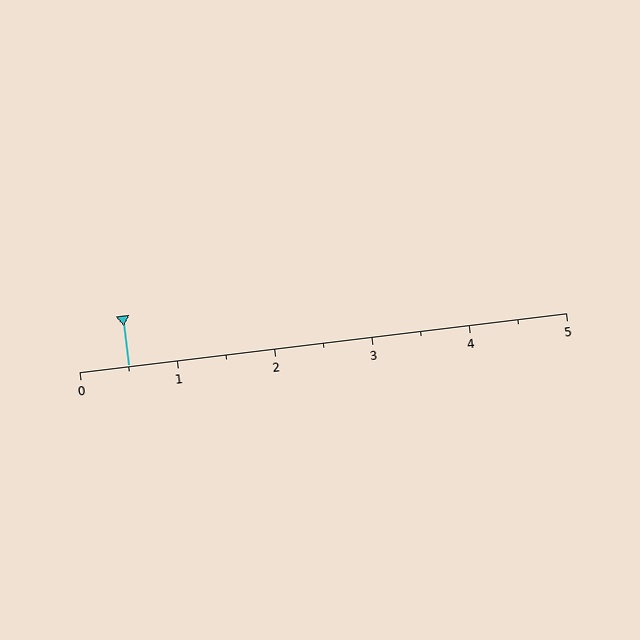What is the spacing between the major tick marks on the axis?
The major ticks are spaced 1 apart.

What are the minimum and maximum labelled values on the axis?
The axis runs from 0 to 5.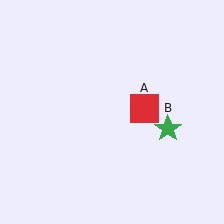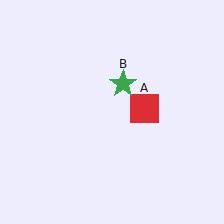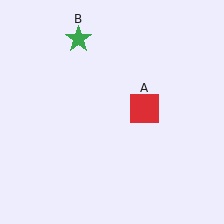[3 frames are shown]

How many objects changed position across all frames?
1 object changed position: green star (object B).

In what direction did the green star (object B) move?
The green star (object B) moved up and to the left.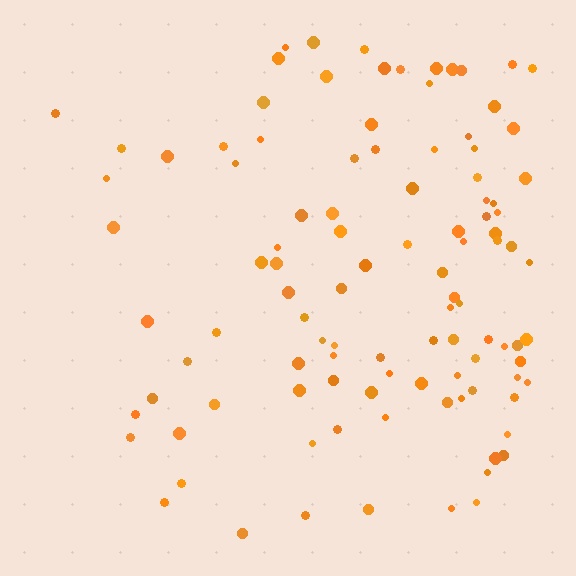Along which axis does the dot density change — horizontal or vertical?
Horizontal.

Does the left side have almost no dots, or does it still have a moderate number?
Still a moderate number, just noticeably fewer than the right.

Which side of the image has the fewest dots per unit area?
The left.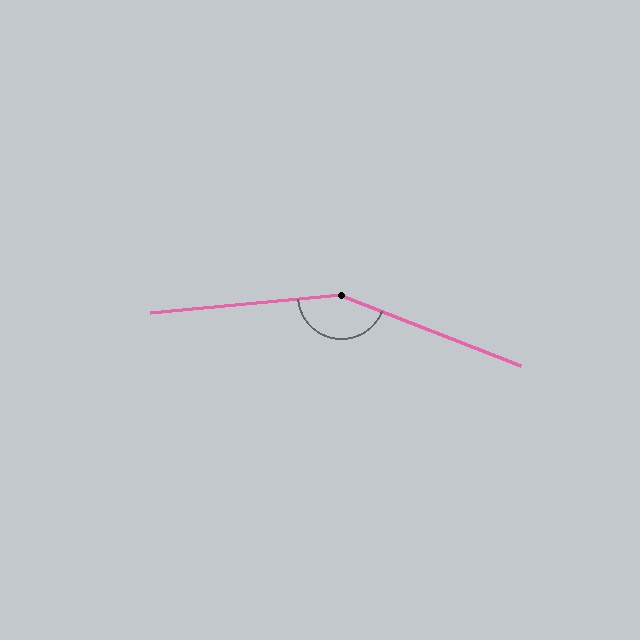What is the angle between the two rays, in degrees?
Approximately 153 degrees.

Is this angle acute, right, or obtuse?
It is obtuse.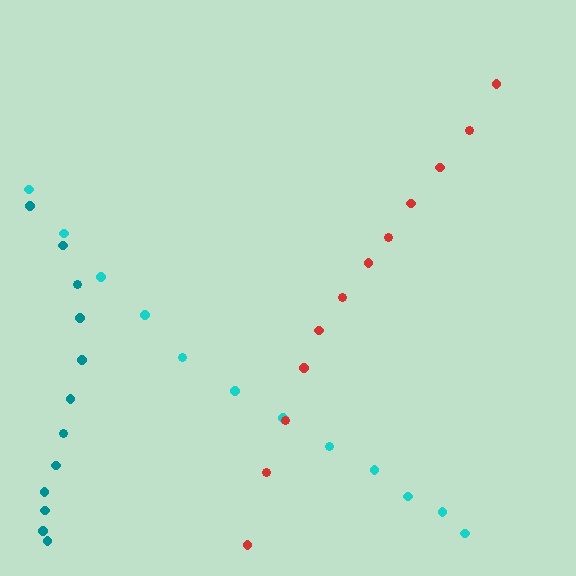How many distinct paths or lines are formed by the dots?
There are 3 distinct paths.